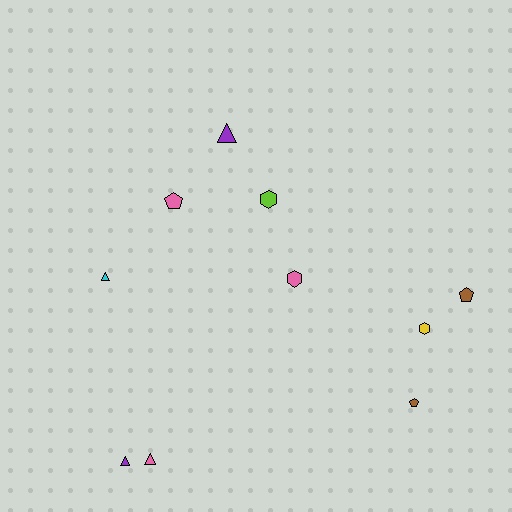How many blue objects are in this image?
There are no blue objects.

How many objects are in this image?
There are 10 objects.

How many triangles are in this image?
There are 4 triangles.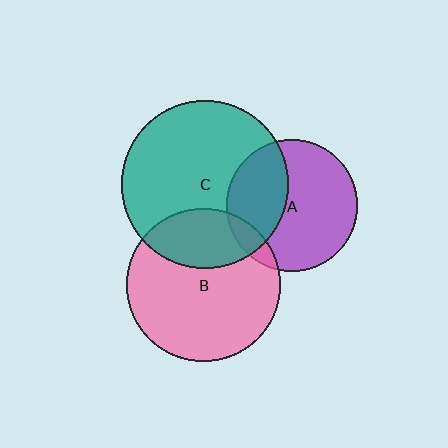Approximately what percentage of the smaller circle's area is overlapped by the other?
Approximately 30%.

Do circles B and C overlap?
Yes.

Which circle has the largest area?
Circle C (teal).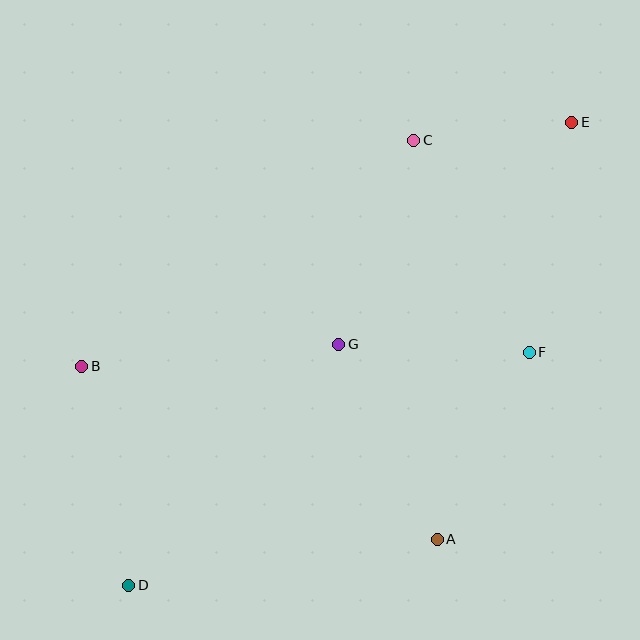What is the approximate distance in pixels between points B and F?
The distance between B and F is approximately 448 pixels.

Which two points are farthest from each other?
Points D and E are farthest from each other.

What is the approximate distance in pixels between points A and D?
The distance between A and D is approximately 312 pixels.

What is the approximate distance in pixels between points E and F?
The distance between E and F is approximately 234 pixels.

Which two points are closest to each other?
Points C and E are closest to each other.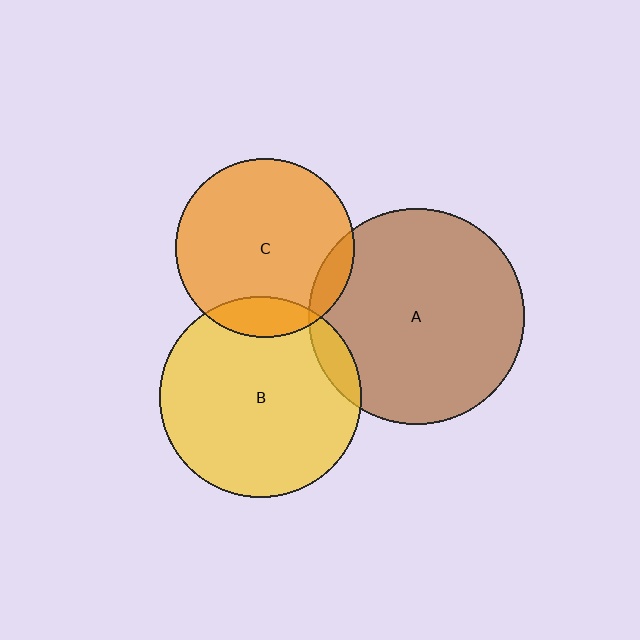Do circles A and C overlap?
Yes.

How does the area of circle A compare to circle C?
Approximately 1.5 times.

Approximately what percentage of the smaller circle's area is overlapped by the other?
Approximately 10%.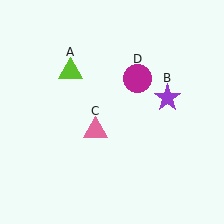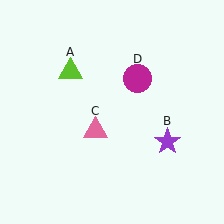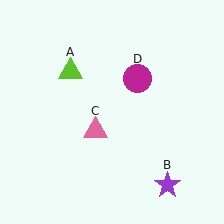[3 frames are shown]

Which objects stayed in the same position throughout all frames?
Lime triangle (object A) and pink triangle (object C) and magenta circle (object D) remained stationary.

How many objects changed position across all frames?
1 object changed position: purple star (object B).